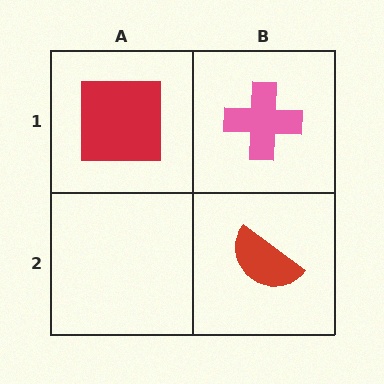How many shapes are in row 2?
1 shape.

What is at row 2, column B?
A red semicircle.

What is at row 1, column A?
A red square.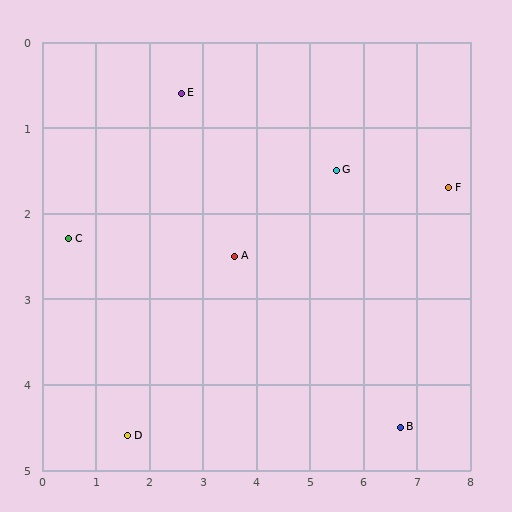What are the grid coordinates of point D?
Point D is at approximately (1.6, 4.6).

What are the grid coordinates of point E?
Point E is at approximately (2.6, 0.6).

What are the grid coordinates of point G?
Point G is at approximately (5.5, 1.5).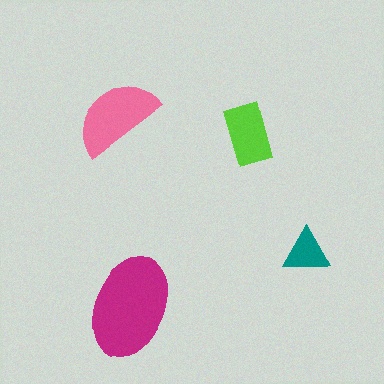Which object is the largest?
The magenta ellipse.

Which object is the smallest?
The teal triangle.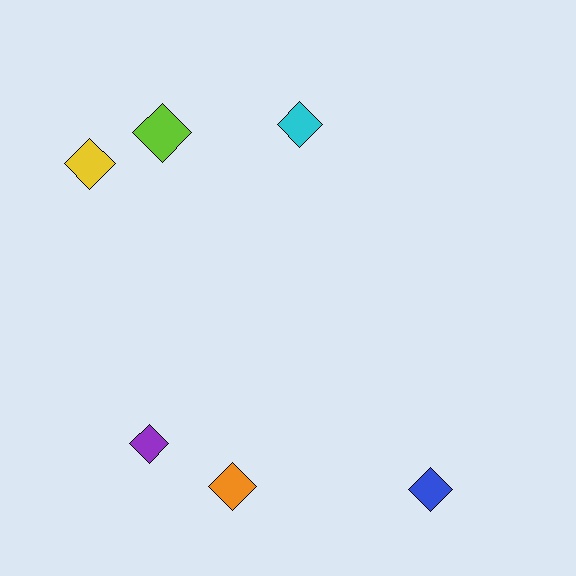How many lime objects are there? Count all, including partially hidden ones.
There is 1 lime object.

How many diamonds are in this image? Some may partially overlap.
There are 6 diamonds.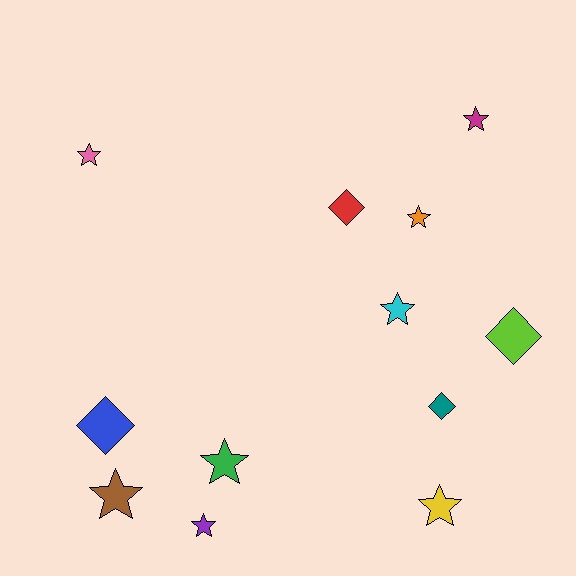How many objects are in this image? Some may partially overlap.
There are 12 objects.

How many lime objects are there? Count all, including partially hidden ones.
There is 1 lime object.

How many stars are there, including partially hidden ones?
There are 8 stars.